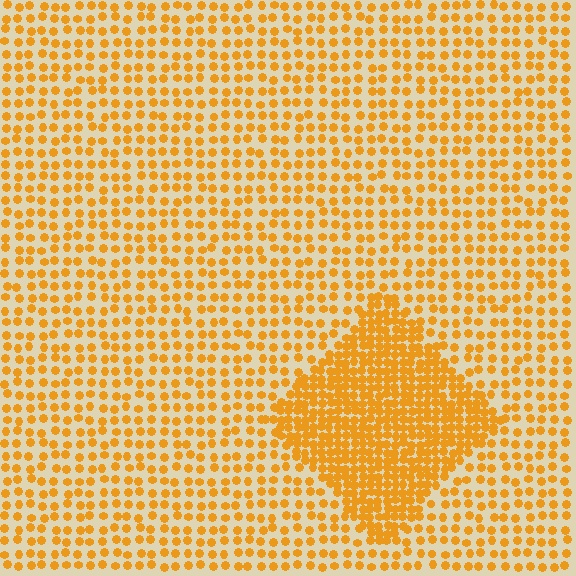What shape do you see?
I see a diamond.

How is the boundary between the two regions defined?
The boundary is defined by a change in element density (approximately 2.2x ratio). All elements are the same color, size, and shape.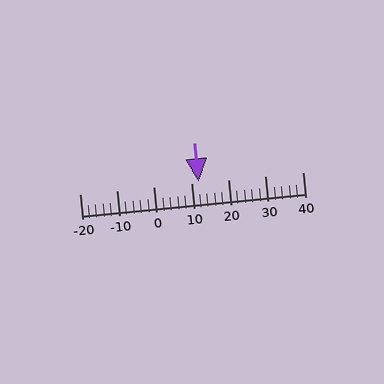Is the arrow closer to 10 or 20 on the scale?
The arrow is closer to 10.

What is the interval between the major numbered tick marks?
The major tick marks are spaced 10 units apart.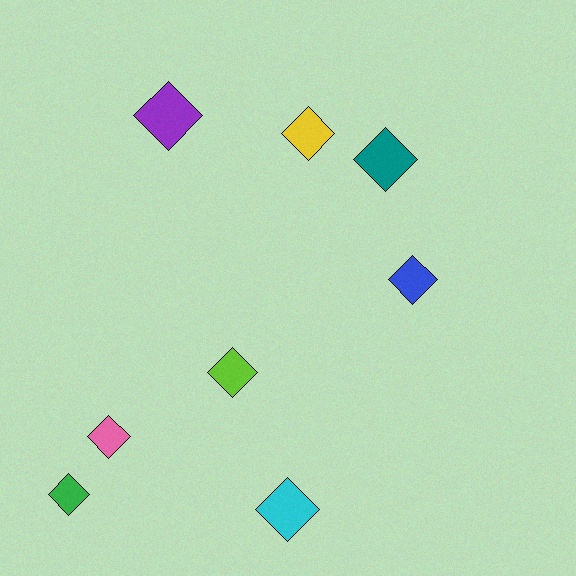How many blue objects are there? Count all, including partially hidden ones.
There is 1 blue object.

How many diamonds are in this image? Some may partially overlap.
There are 8 diamonds.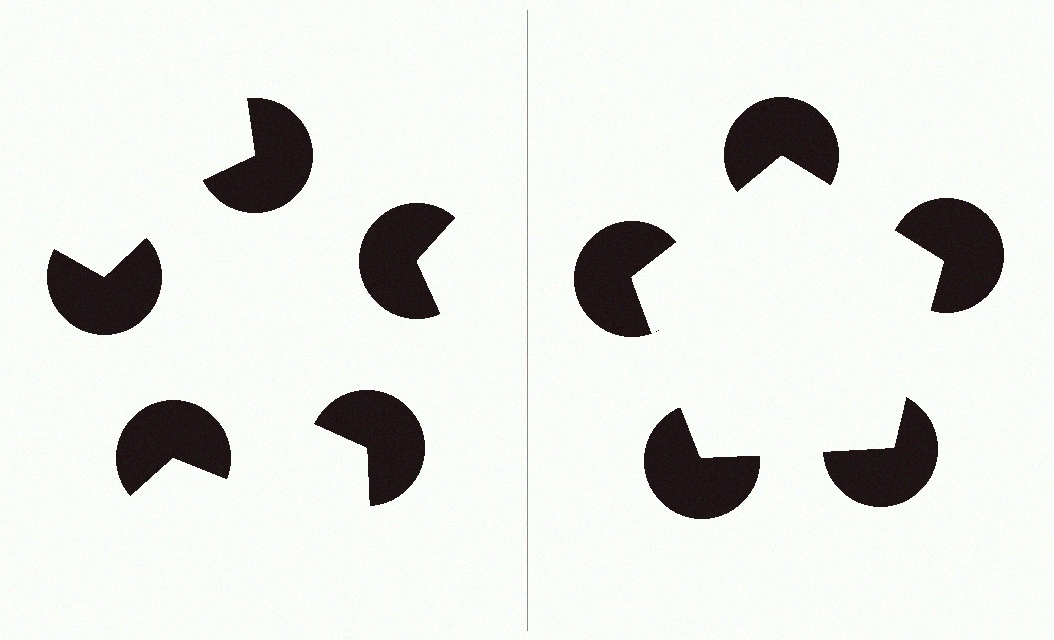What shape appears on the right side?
An illusory pentagon.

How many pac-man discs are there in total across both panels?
10 — 5 on each side.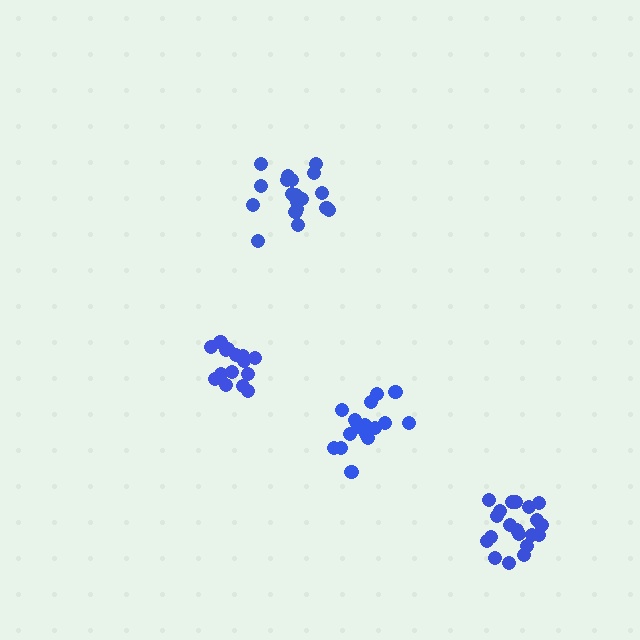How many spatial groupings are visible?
There are 4 spatial groupings.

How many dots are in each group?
Group 1: 20 dots, Group 2: 15 dots, Group 3: 20 dots, Group 4: 17 dots (72 total).